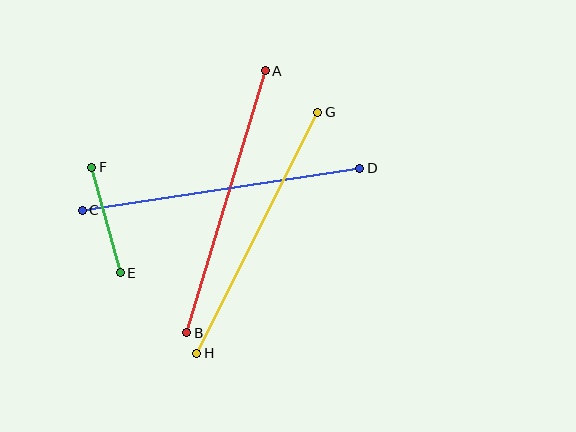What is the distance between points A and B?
The distance is approximately 274 pixels.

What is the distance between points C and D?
The distance is approximately 281 pixels.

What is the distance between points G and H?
The distance is approximately 270 pixels.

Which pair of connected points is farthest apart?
Points C and D are farthest apart.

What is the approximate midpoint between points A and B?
The midpoint is at approximately (226, 202) pixels.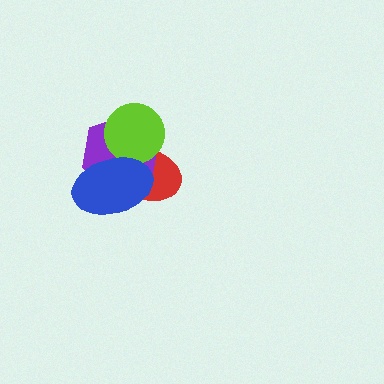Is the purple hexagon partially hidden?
Yes, it is partially covered by another shape.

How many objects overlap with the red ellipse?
3 objects overlap with the red ellipse.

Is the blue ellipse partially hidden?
No, no other shape covers it.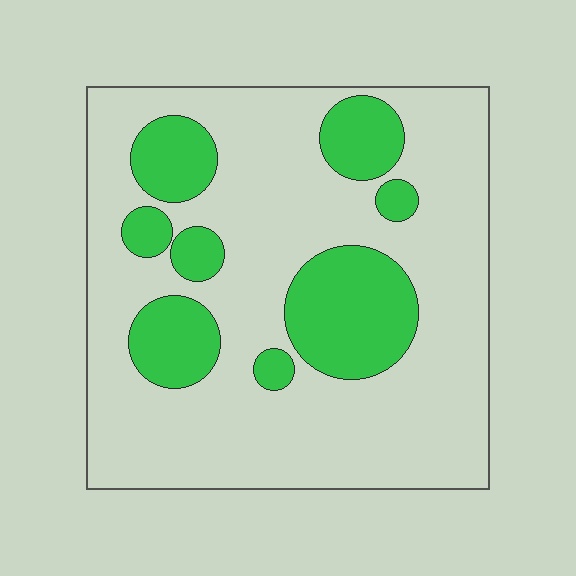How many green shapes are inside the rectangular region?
8.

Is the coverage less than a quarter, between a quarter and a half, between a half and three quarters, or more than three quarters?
Less than a quarter.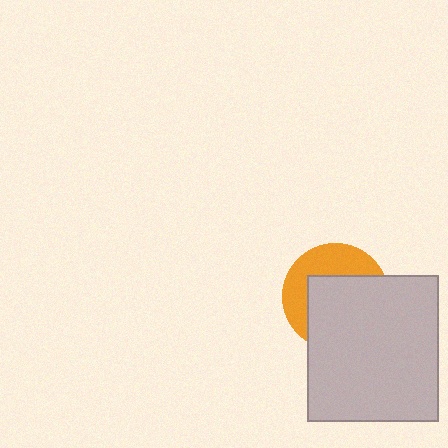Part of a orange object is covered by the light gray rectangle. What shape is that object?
It is a circle.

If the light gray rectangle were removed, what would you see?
You would see the complete orange circle.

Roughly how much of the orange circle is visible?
A small part of it is visible (roughly 40%).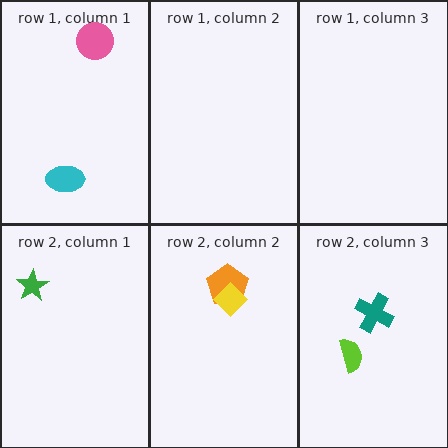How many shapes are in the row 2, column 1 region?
1.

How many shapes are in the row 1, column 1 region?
2.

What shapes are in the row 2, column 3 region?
The lime semicircle, the teal cross.